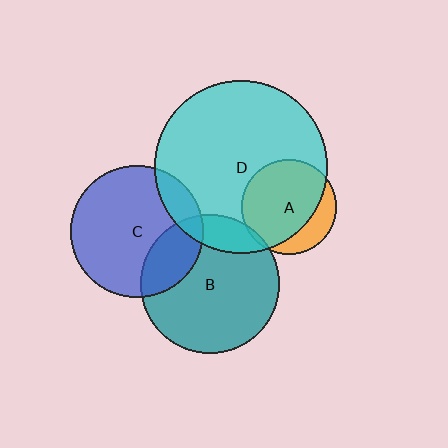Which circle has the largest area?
Circle D (cyan).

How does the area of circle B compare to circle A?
Approximately 2.2 times.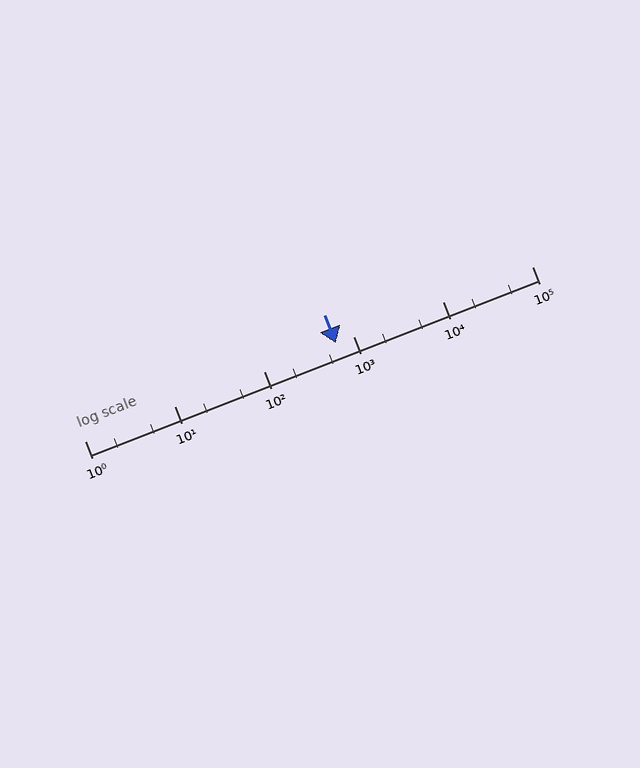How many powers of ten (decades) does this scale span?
The scale spans 5 decades, from 1 to 100000.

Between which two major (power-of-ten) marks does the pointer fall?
The pointer is between 100 and 1000.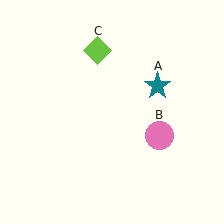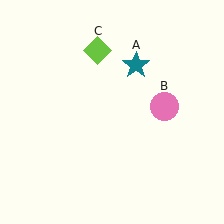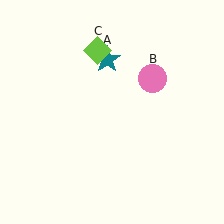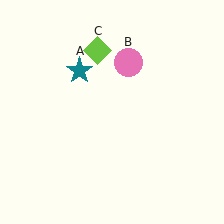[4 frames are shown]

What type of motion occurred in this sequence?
The teal star (object A), pink circle (object B) rotated counterclockwise around the center of the scene.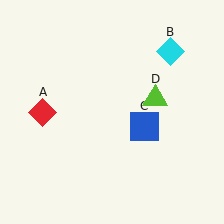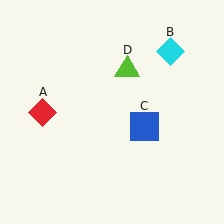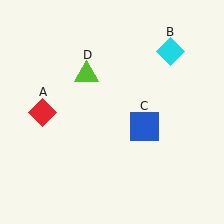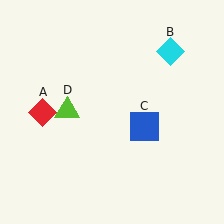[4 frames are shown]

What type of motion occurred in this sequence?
The lime triangle (object D) rotated counterclockwise around the center of the scene.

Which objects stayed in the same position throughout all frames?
Red diamond (object A) and cyan diamond (object B) and blue square (object C) remained stationary.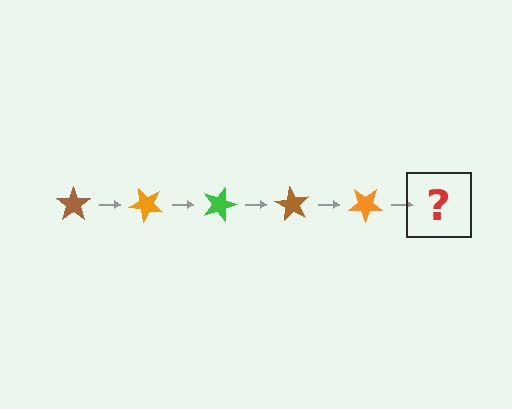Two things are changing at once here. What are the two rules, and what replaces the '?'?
The two rules are that it rotates 45 degrees each step and the color cycles through brown, orange, and green. The '?' should be a green star, rotated 225 degrees from the start.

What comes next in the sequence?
The next element should be a green star, rotated 225 degrees from the start.